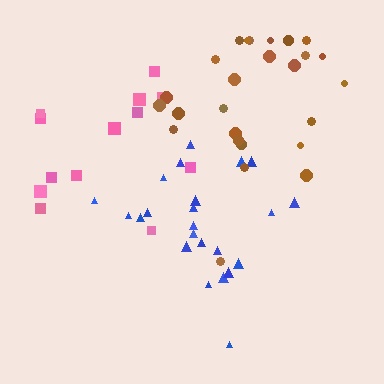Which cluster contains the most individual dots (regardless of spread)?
Brown (26).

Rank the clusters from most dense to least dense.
brown, blue, pink.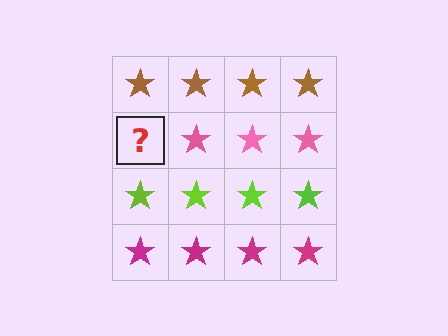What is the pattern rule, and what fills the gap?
The rule is that each row has a consistent color. The gap should be filled with a pink star.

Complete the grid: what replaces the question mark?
The question mark should be replaced with a pink star.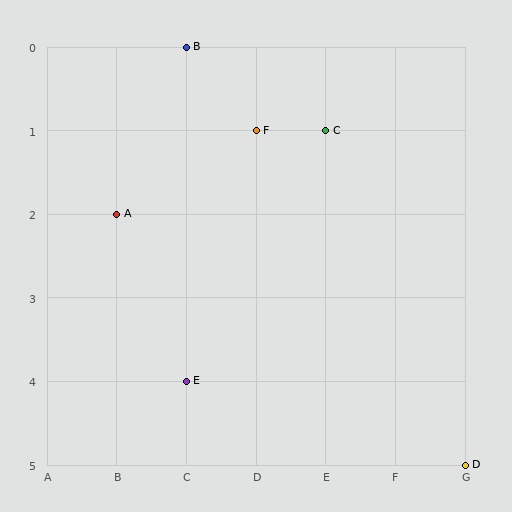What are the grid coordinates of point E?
Point E is at grid coordinates (C, 4).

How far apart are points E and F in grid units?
Points E and F are 1 column and 3 rows apart (about 3.2 grid units diagonally).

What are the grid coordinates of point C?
Point C is at grid coordinates (E, 1).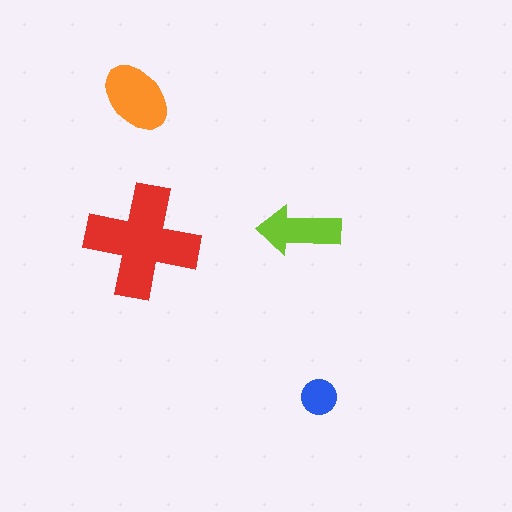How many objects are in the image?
There are 4 objects in the image.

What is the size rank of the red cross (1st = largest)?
1st.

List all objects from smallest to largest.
The blue circle, the lime arrow, the orange ellipse, the red cross.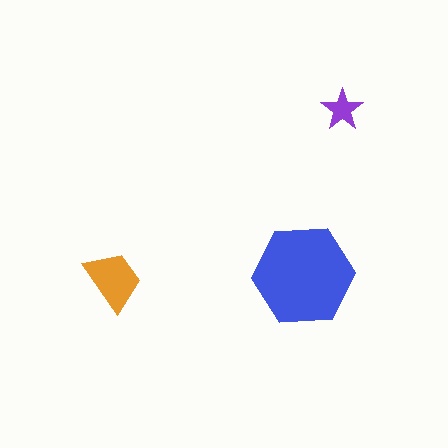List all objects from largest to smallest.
The blue hexagon, the orange trapezoid, the purple star.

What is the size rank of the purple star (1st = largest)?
3rd.